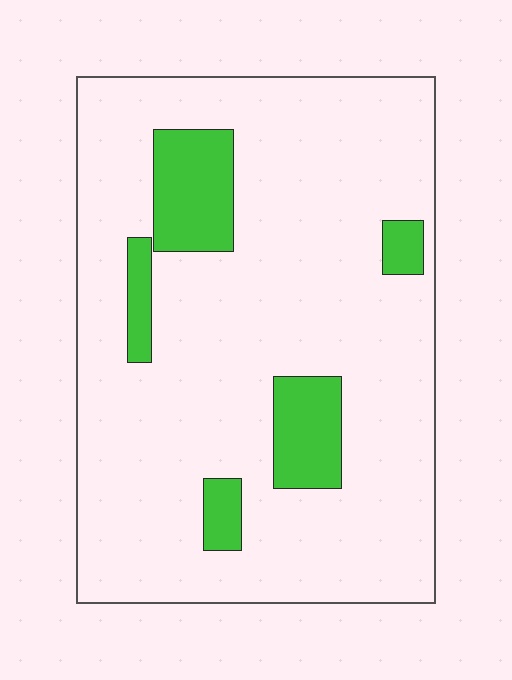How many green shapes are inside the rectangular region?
5.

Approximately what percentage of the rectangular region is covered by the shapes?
Approximately 15%.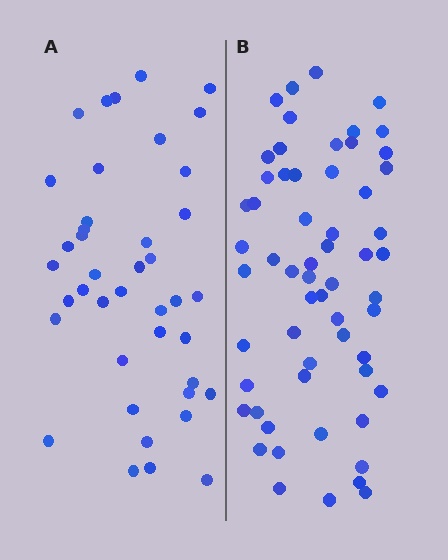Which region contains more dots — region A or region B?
Region B (the right region) has more dots.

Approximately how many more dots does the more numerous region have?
Region B has approximately 20 more dots than region A.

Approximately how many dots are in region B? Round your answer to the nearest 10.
About 60 dots. (The exact count is 59, which rounds to 60.)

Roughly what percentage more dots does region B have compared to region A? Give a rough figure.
About 45% more.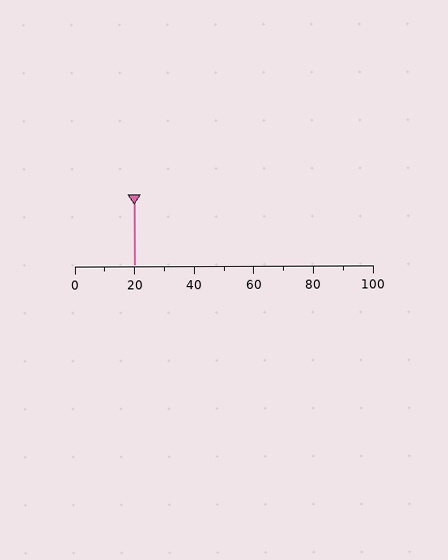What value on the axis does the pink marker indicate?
The marker indicates approximately 20.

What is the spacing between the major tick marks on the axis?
The major ticks are spaced 20 apart.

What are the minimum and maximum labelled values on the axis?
The axis runs from 0 to 100.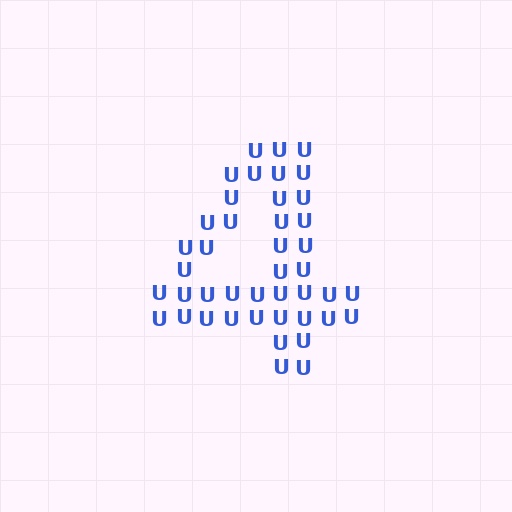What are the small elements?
The small elements are letter U's.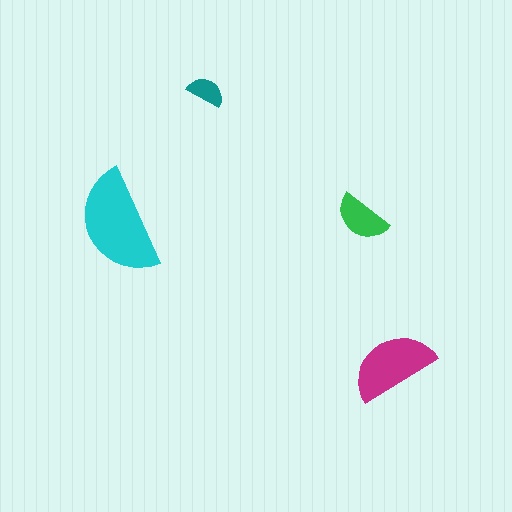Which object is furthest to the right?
The magenta semicircle is rightmost.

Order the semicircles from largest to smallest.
the cyan one, the magenta one, the green one, the teal one.